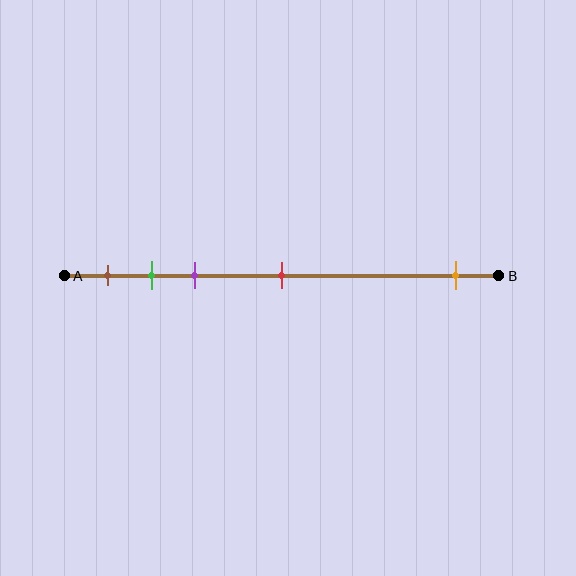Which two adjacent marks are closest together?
The green and purple marks are the closest adjacent pair.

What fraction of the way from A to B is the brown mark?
The brown mark is approximately 10% (0.1) of the way from A to B.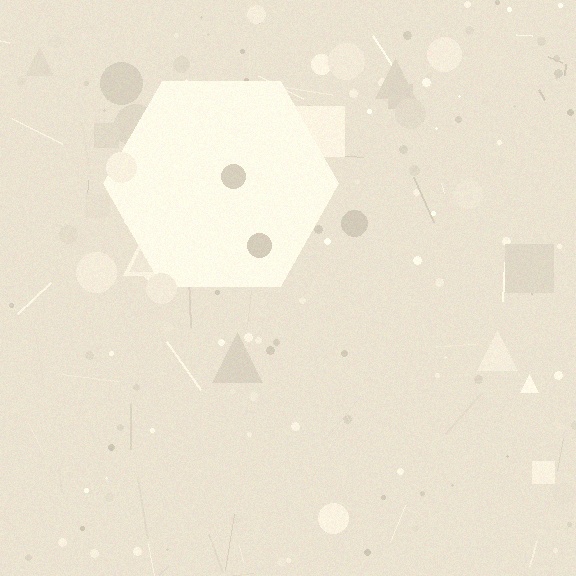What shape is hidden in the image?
A hexagon is hidden in the image.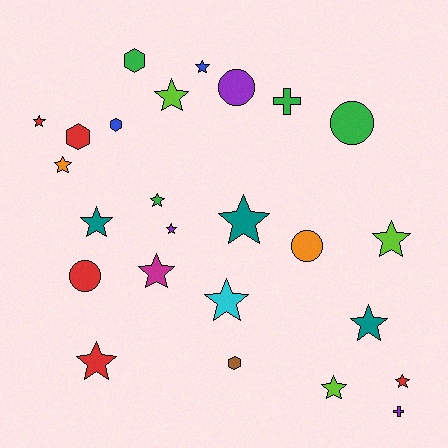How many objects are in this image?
There are 25 objects.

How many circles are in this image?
There are 4 circles.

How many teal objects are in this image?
There are 3 teal objects.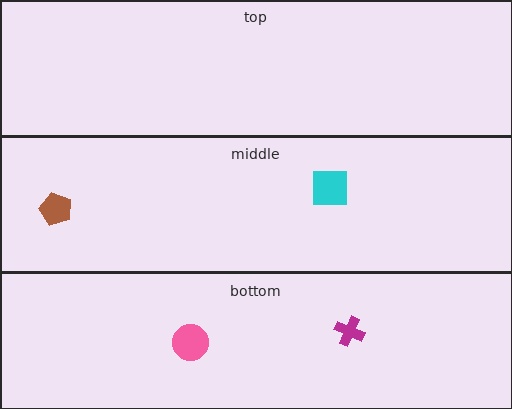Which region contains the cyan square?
The middle region.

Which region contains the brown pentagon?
The middle region.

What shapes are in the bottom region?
The pink circle, the magenta cross.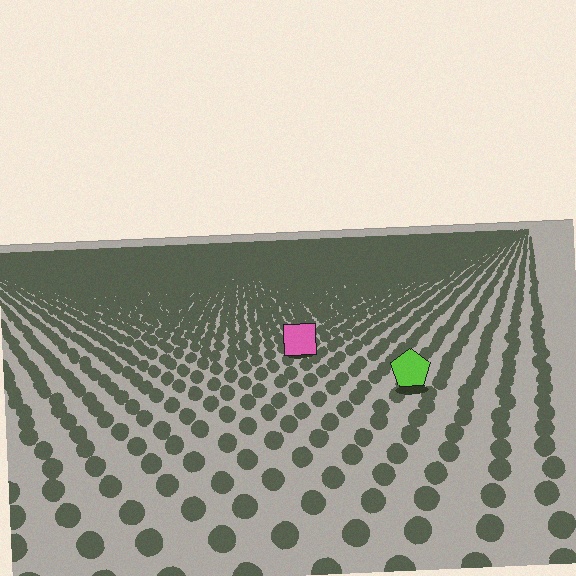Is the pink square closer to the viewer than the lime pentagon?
No. The lime pentagon is closer — you can tell from the texture gradient: the ground texture is coarser near it.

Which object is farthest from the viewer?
The pink square is farthest from the viewer. It appears smaller and the ground texture around it is denser.